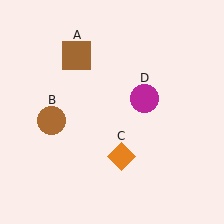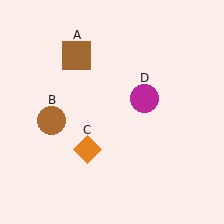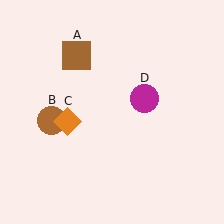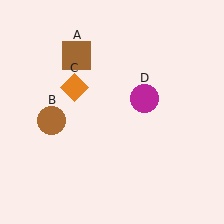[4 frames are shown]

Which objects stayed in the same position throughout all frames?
Brown square (object A) and brown circle (object B) and magenta circle (object D) remained stationary.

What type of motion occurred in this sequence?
The orange diamond (object C) rotated clockwise around the center of the scene.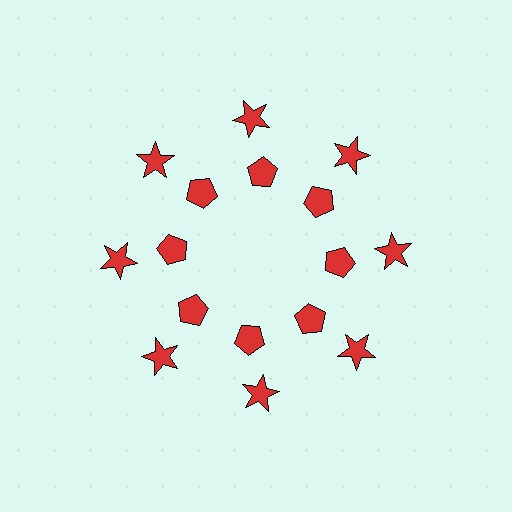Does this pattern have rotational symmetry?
Yes, this pattern has 8-fold rotational symmetry. It looks the same after rotating 45 degrees around the center.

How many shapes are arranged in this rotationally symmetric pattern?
There are 16 shapes, arranged in 8 groups of 2.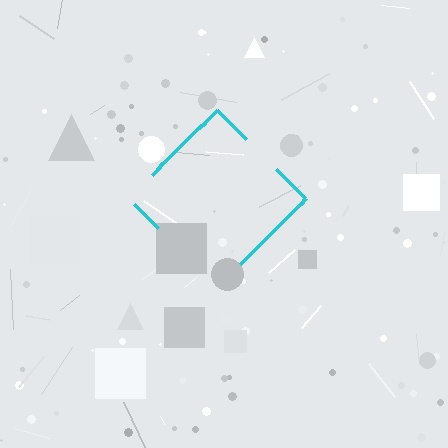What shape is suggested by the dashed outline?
The dashed outline suggests a diamond.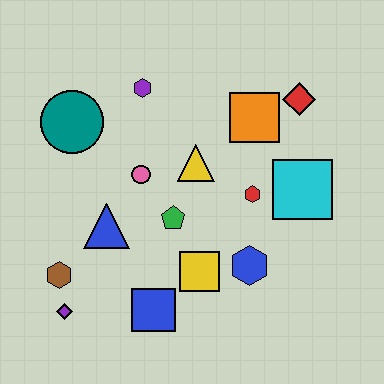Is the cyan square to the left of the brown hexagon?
No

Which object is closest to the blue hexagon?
The yellow square is closest to the blue hexagon.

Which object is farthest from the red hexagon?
The purple diamond is farthest from the red hexagon.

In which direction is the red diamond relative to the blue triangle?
The red diamond is to the right of the blue triangle.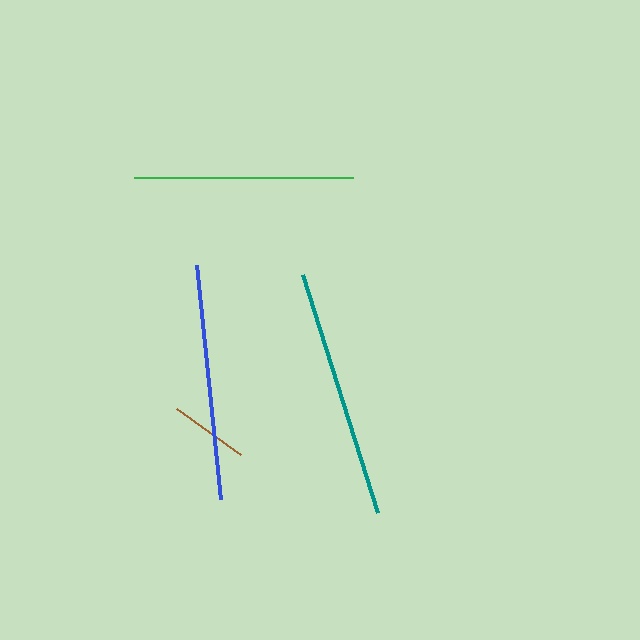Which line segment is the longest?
The teal line is the longest at approximately 250 pixels.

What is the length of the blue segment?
The blue segment is approximately 235 pixels long.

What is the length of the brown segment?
The brown segment is approximately 78 pixels long.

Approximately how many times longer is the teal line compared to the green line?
The teal line is approximately 1.1 times the length of the green line.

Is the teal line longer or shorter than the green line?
The teal line is longer than the green line.